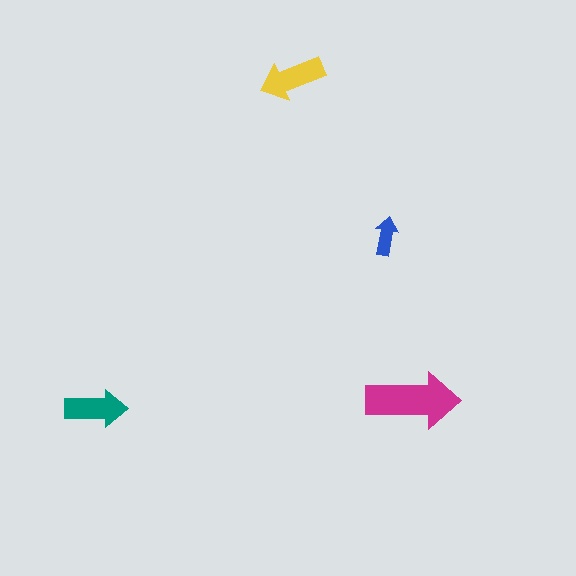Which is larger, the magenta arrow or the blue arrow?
The magenta one.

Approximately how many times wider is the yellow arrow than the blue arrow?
About 1.5 times wider.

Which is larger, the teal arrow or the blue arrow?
The teal one.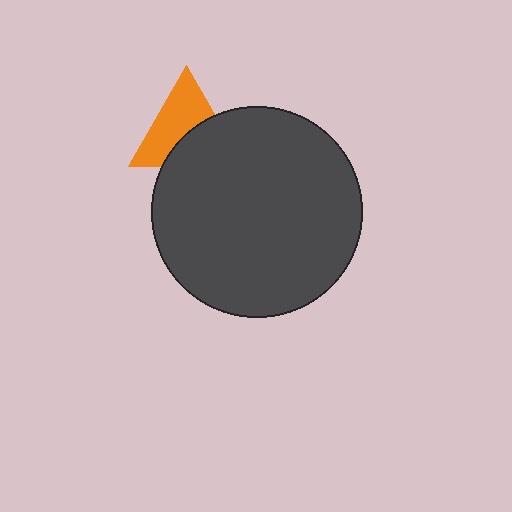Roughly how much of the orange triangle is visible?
About half of it is visible (roughly 57%).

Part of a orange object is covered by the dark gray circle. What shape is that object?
It is a triangle.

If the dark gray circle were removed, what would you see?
You would see the complete orange triangle.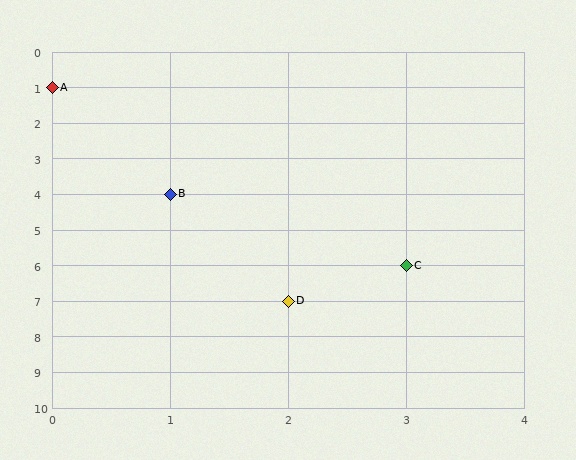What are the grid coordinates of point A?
Point A is at grid coordinates (0, 1).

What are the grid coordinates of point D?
Point D is at grid coordinates (2, 7).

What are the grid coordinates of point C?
Point C is at grid coordinates (3, 6).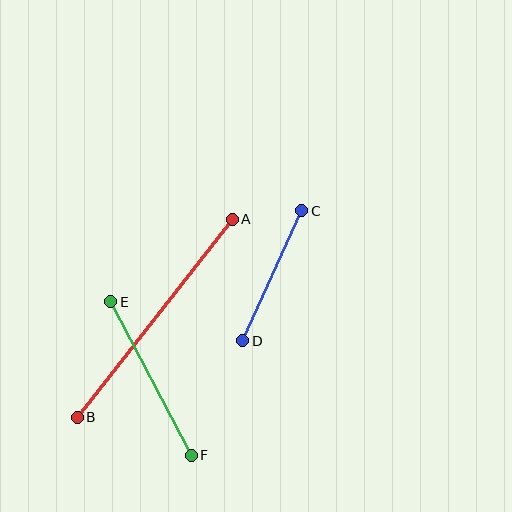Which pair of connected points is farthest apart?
Points A and B are farthest apart.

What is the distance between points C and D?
The distance is approximately 143 pixels.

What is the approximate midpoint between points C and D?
The midpoint is at approximately (272, 276) pixels.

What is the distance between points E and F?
The distance is approximately 173 pixels.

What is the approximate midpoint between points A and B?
The midpoint is at approximately (155, 318) pixels.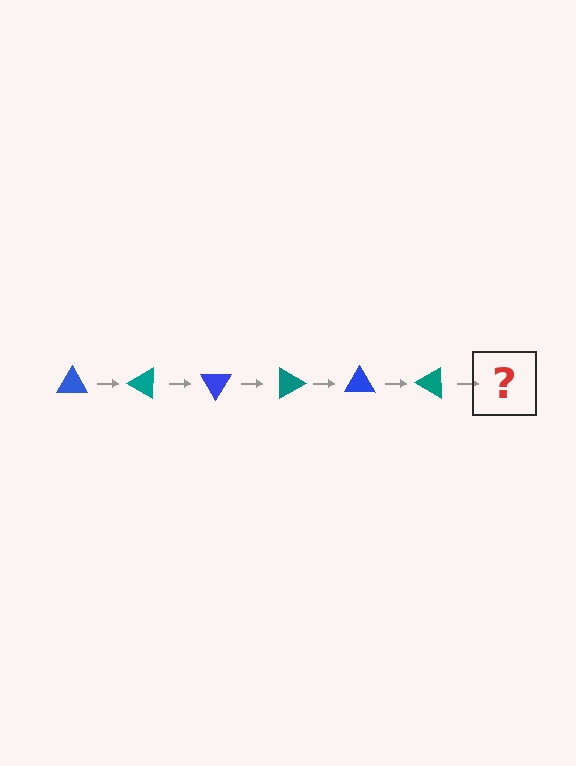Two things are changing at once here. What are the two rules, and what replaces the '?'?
The two rules are that it rotates 30 degrees each step and the color cycles through blue and teal. The '?' should be a blue triangle, rotated 180 degrees from the start.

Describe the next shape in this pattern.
It should be a blue triangle, rotated 180 degrees from the start.